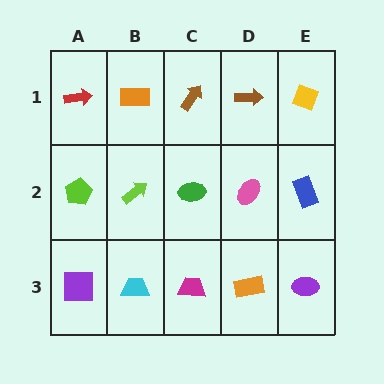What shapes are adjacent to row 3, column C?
A green ellipse (row 2, column C), a cyan trapezoid (row 3, column B), an orange rectangle (row 3, column D).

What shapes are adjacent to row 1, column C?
A green ellipse (row 2, column C), an orange rectangle (row 1, column B), a brown arrow (row 1, column D).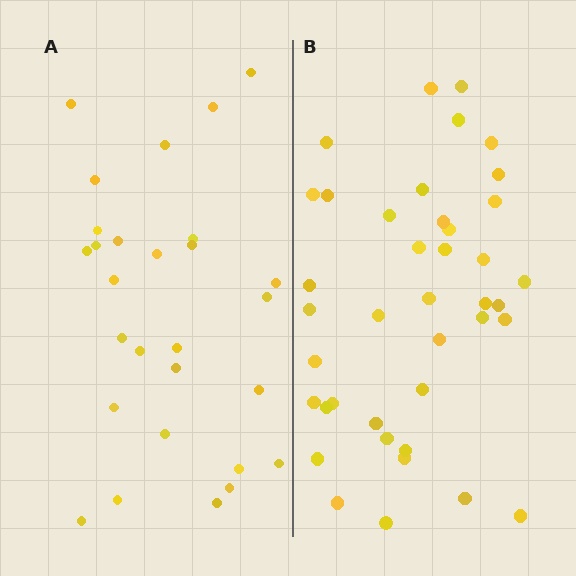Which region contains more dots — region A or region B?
Region B (the right region) has more dots.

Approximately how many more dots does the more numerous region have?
Region B has roughly 12 or so more dots than region A.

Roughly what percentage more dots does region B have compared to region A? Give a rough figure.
About 45% more.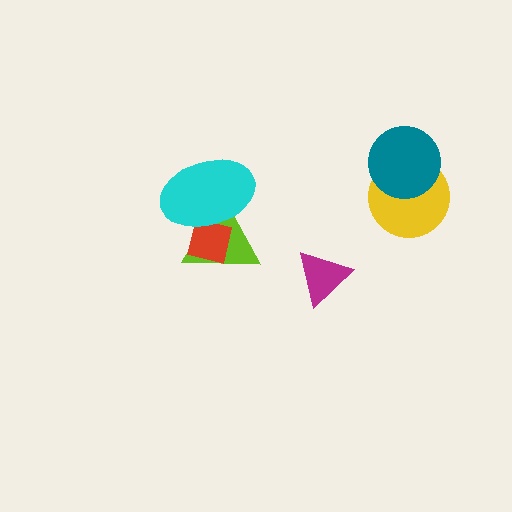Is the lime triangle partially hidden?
Yes, it is partially covered by another shape.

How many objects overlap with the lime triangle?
2 objects overlap with the lime triangle.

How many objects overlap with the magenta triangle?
0 objects overlap with the magenta triangle.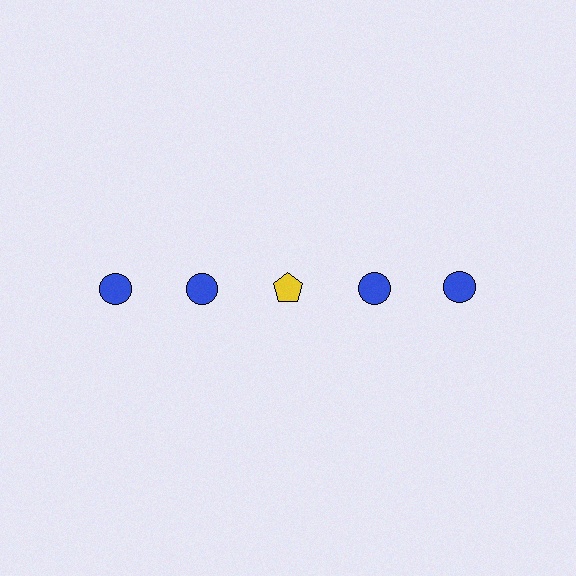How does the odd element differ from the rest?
It differs in both color (yellow instead of blue) and shape (pentagon instead of circle).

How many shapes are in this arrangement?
There are 5 shapes arranged in a grid pattern.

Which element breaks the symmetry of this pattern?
The yellow pentagon in the top row, center column breaks the symmetry. All other shapes are blue circles.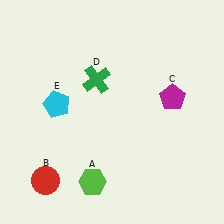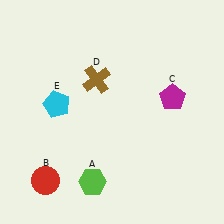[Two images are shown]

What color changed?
The cross (D) changed from green in Image 1 to brown in Image 2.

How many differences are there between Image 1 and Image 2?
There is 1 difference between the two images.